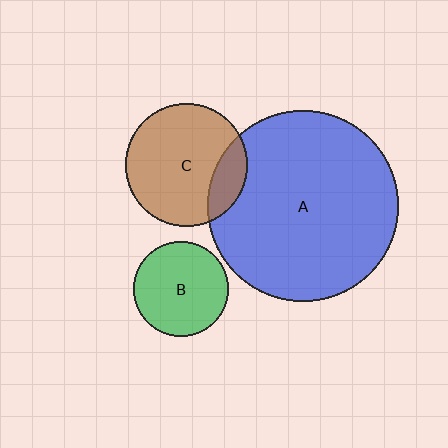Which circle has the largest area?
Circle A (blue).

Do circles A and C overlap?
Yes.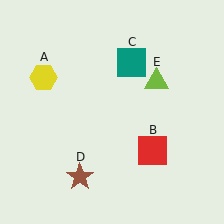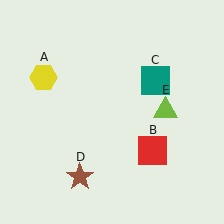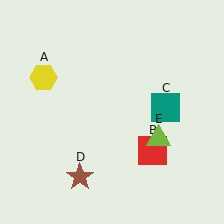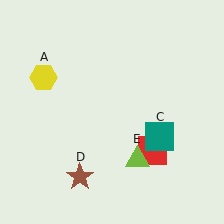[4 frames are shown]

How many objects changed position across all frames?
2 objects changed position: teal square (object C), lime triangle (object E).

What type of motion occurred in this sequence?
The teal square (object C), lime triangle (object E) rotated clockwise around the center of the scene.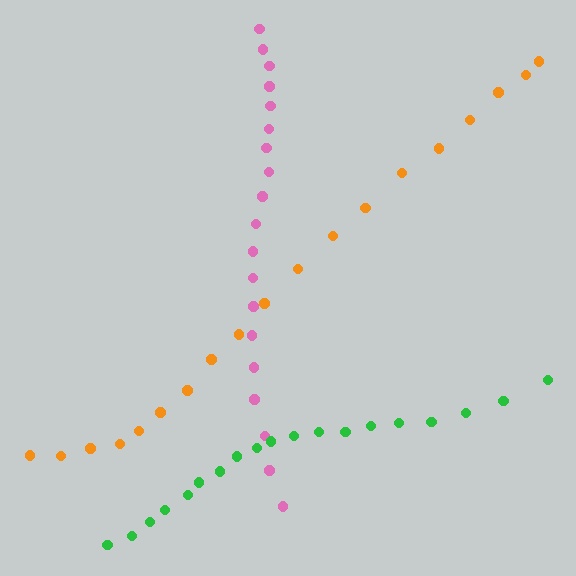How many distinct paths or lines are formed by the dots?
There are 3 distinct paths.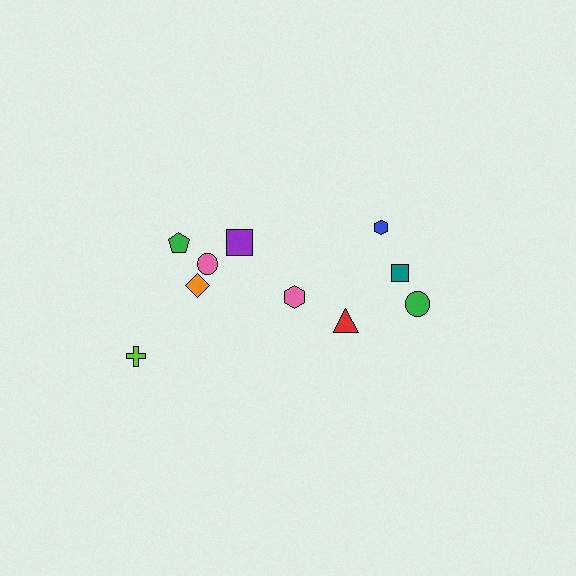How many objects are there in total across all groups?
There are 10 objects.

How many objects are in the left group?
There are 6 objects.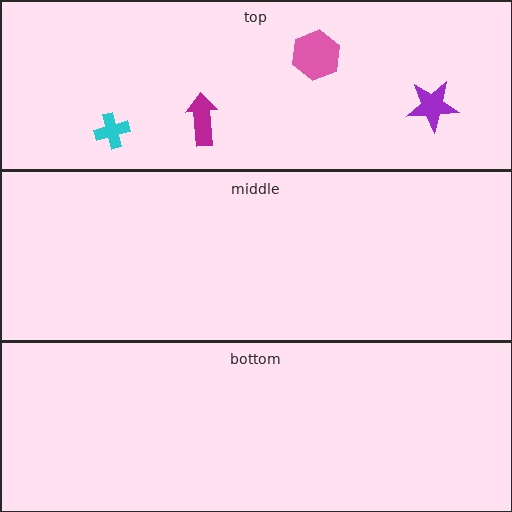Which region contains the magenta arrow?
The top region.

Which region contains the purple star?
The top region.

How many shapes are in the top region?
4.